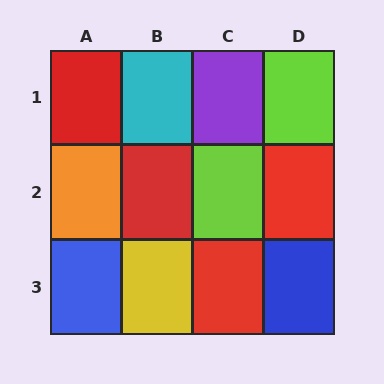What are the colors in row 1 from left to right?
Red, cyan, purple, lime.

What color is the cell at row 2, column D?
Red.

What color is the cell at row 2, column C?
Lime.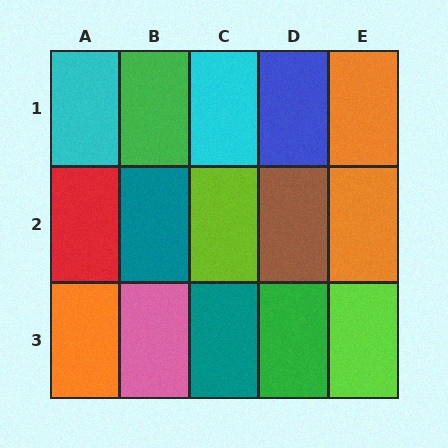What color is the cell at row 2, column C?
Lime.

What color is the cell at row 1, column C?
Cyan.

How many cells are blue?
1 cell is blue.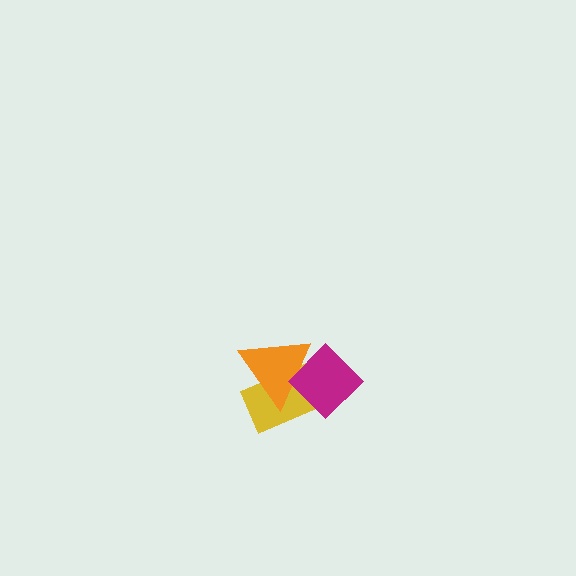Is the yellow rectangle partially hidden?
Yes, it is partially covered by another shape.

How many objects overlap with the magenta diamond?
2 objects overlap with the magenta diamond.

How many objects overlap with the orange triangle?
2 objects overlap with the orange triangle.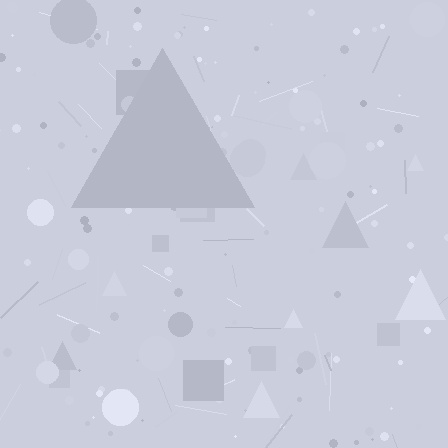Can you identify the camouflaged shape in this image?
The camouflaged shape is a triangle.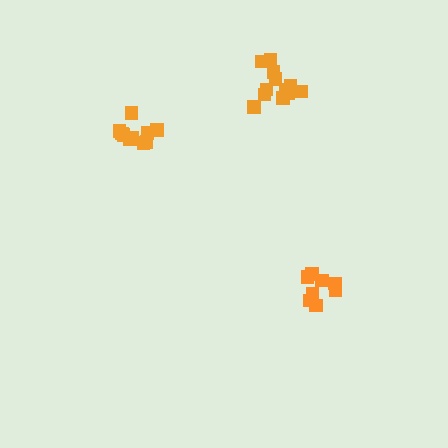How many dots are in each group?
Group 1: 8 dots, Group 2: 12 dots, Group 3: 11 dots (31 total).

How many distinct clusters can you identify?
There are 3 distinct clusters.